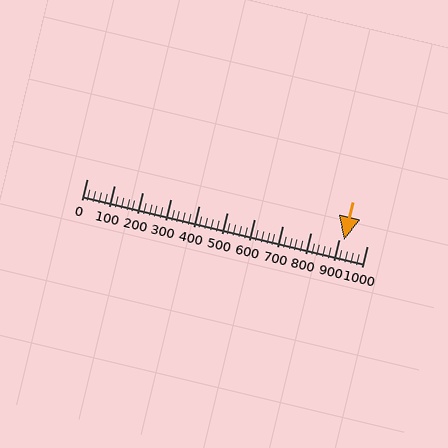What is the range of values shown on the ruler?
The ruler shows values from 0 to 1000.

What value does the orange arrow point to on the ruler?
The orange arrow points to approximately 920.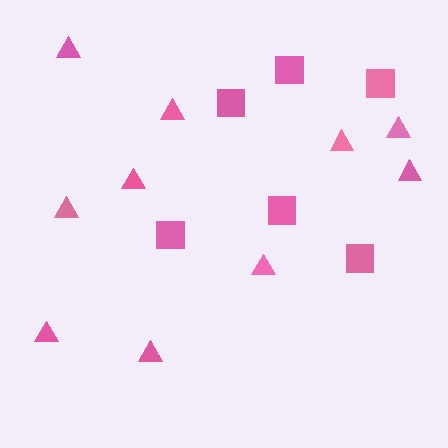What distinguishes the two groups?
There are 2 groups: one group of squares (6) and one group of triangles (10).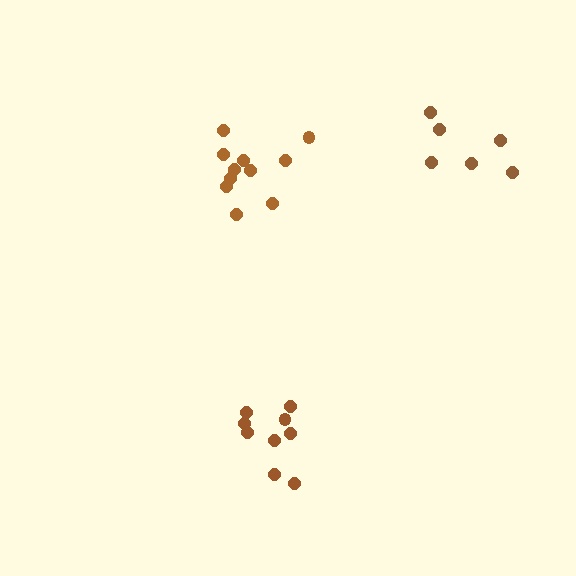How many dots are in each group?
Group 1: 11 dots, Group 2: 9 dots, Group 3: 6 dots (26 total).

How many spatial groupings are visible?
There are 3 spatial groupings.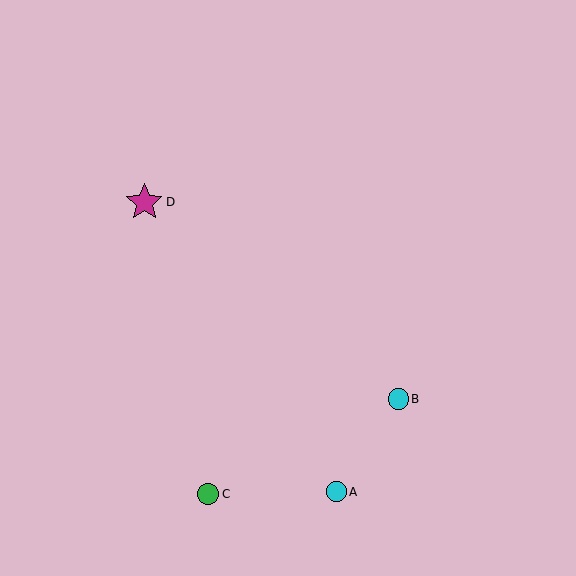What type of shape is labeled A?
Shape A is a cyan circle.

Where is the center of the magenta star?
The center of the magenta star is at (144, 202).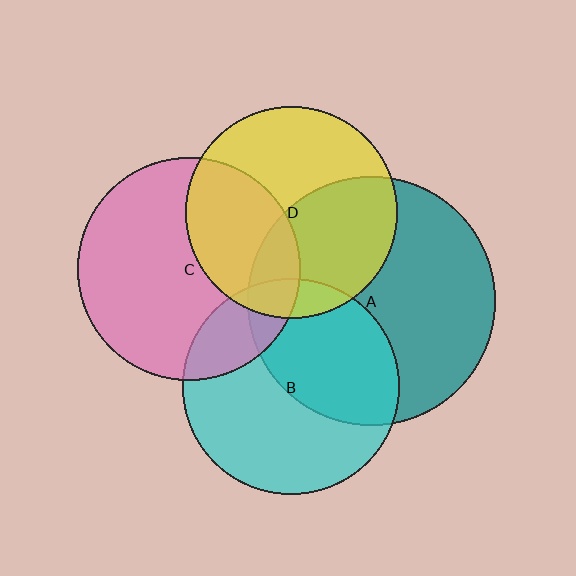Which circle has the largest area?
Circle A (teal).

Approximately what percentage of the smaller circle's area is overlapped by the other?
Approximately 10%.